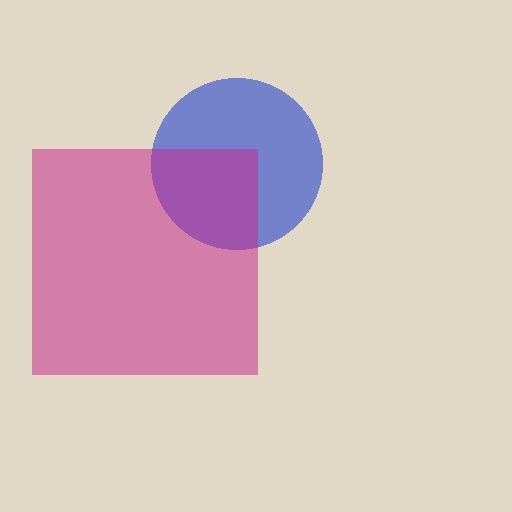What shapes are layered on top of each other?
The layered shapes are: a blue circle, a magenta square.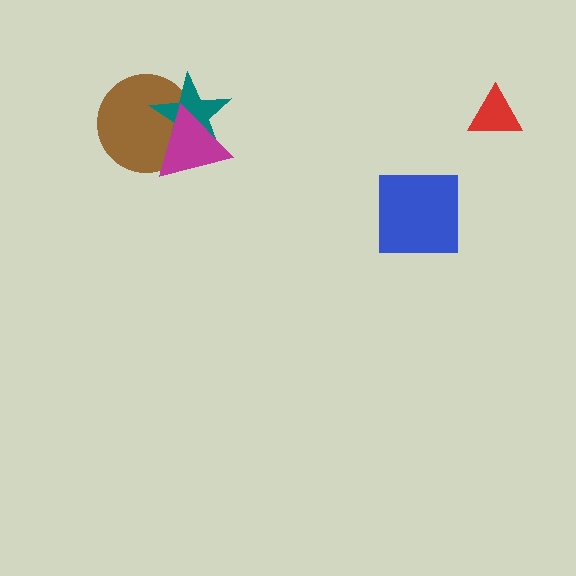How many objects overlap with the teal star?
2 objects overlap with the teal star.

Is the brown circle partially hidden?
Yes, it is partially covered by another shape.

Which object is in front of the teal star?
The magenta triangle is in front of the teal star.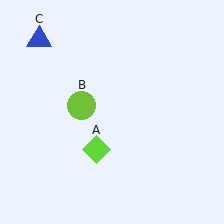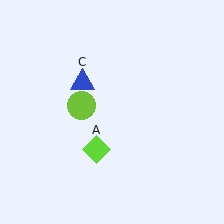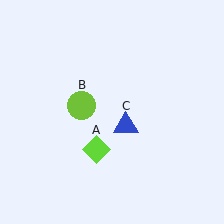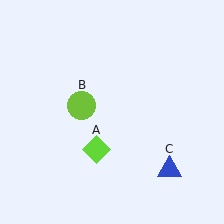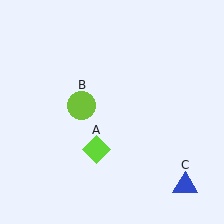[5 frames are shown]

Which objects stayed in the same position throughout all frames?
Lime diamond (object A) and lime circle (object B) remained stationary.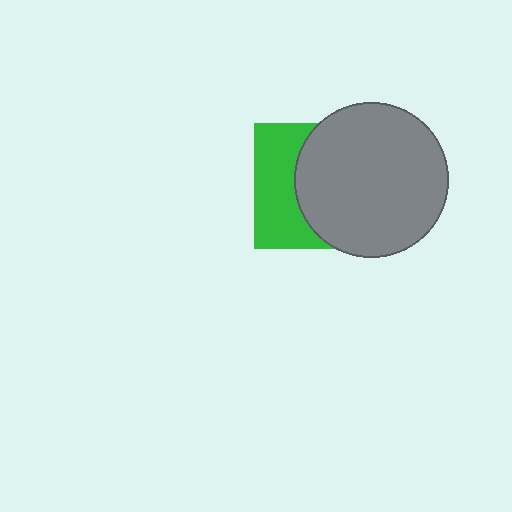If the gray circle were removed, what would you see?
You would see the complete green square.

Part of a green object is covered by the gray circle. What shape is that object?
It is a square.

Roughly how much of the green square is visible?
A small part of it is visible (roughly 40%).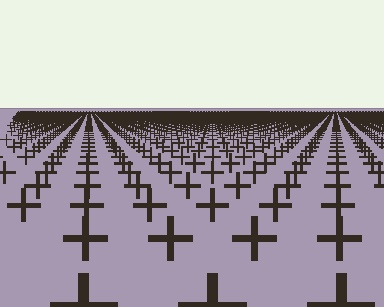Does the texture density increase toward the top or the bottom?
Density increases toward the top.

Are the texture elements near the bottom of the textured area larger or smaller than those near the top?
Larger. Near the bottom, elements are closer to the viewer and appear at a bigger on-screen size.